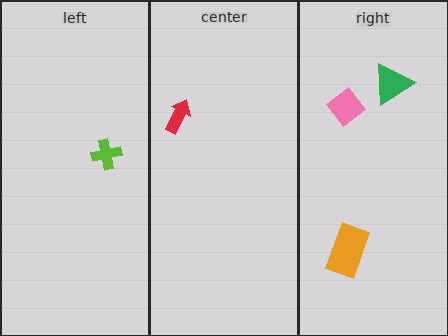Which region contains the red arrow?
The center region.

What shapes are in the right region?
The orange rectangle, the pink diamond, the green triangle.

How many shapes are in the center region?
1.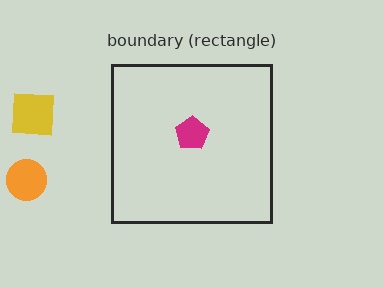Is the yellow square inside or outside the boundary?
Outside.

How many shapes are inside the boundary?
1 inside, 2 outside.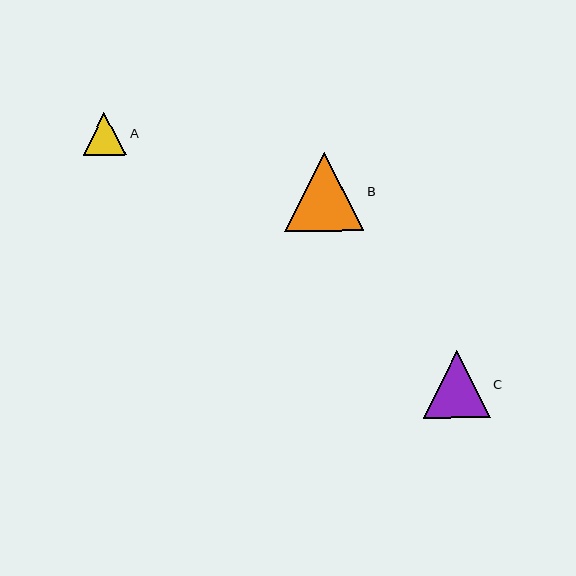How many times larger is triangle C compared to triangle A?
Triangle C is approximately 1.6 times the size of triangle A.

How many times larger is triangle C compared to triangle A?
Triangle C is approximately 1.6 times the size of triangle A.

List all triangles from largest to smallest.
From largest to smallest: B, C, A.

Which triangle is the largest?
Triangle B is the largest with a size of approximately 79 pixels.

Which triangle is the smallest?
Triangle A is the smallest with a size of approximately 43 pixels.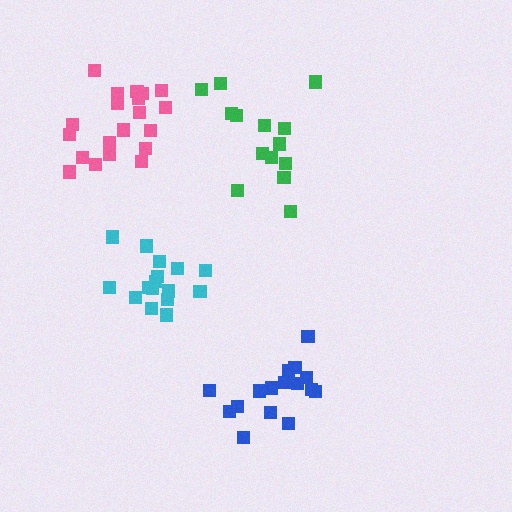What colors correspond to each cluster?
The clusters are colored: blue, cyan, pink, green.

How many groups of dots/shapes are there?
There are 4 groups.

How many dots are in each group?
Group 1: 16 dots, Group 2: 16 dots, Group 3: 20 dots, Group 4: 14 dots (66 total).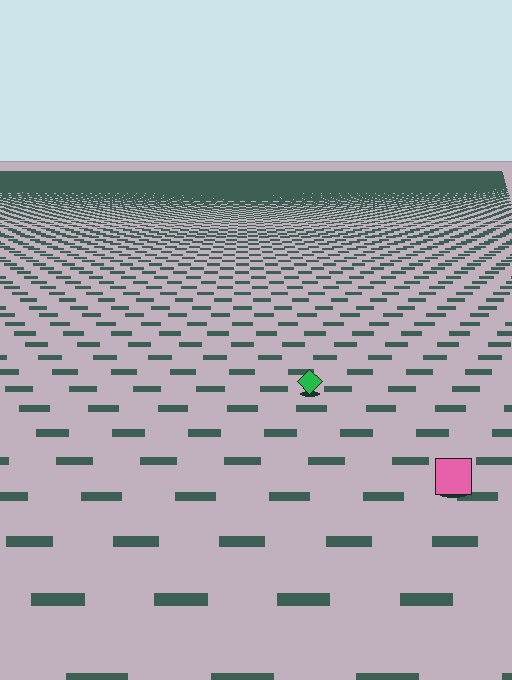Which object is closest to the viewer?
The pink square is closest. The texture marks near it are larger and more spread out.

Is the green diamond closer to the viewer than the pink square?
No. The pink square is closer — you can tell from the texture gradient: the ground texture is coarser near it.